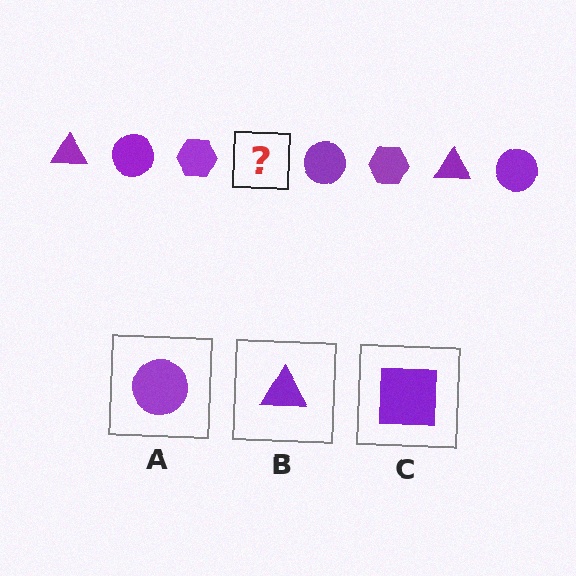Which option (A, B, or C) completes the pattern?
B.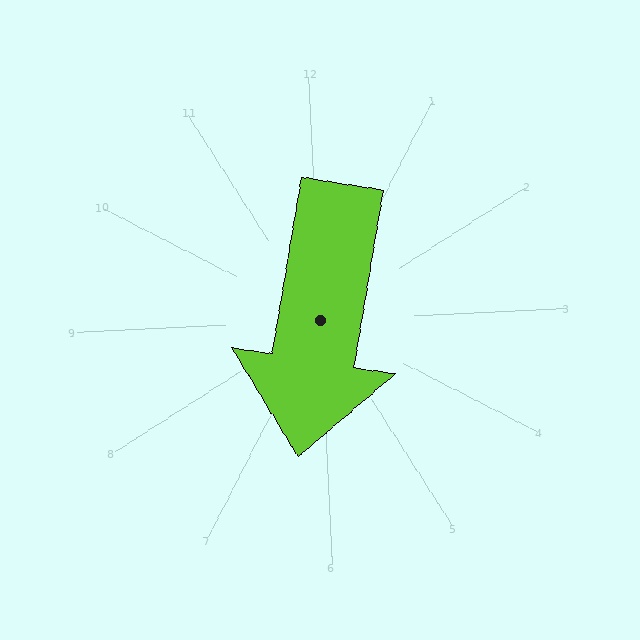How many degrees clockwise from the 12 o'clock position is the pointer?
Approximately 192 degrees.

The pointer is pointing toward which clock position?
Roughly 6 o'clock.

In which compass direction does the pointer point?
South.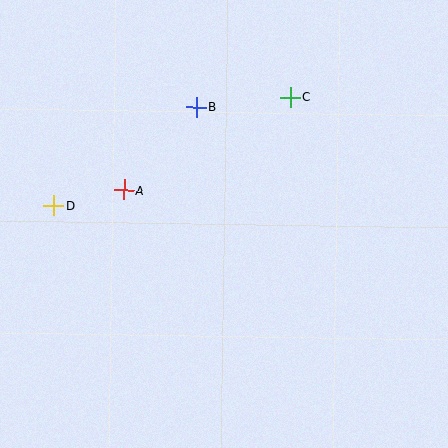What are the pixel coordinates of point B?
Point B is at (196, 107).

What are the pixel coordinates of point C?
Point C is at (290, 97).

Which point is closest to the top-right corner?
Point C is closest to the top-right corner.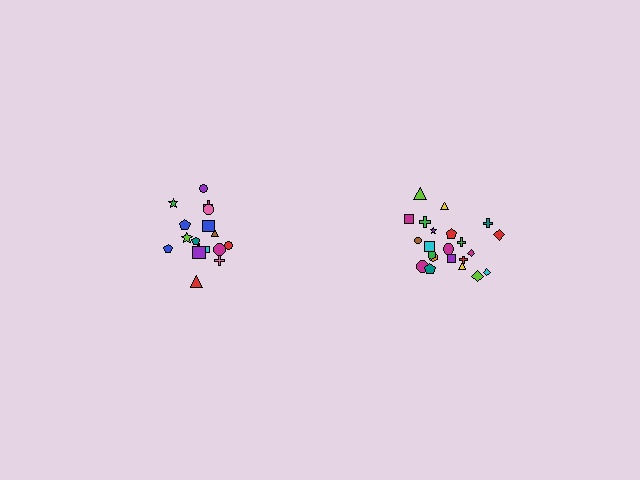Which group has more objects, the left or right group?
The right group.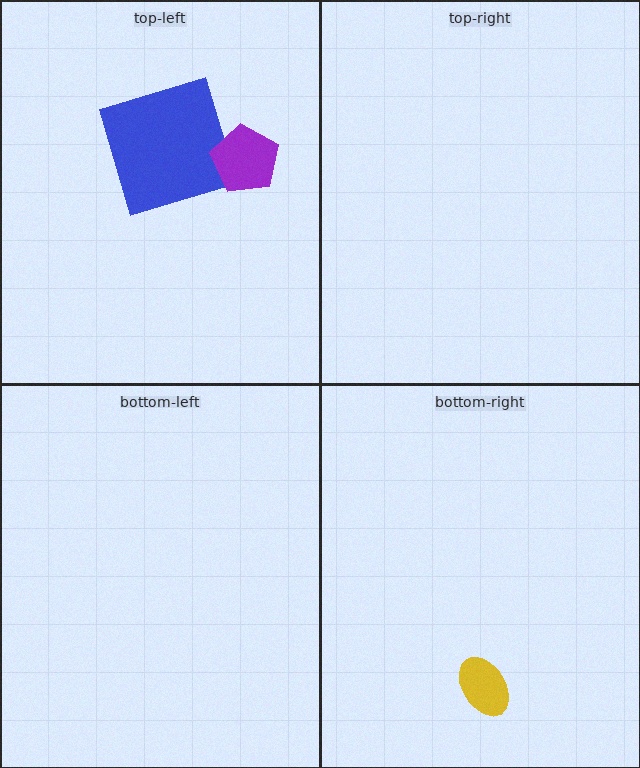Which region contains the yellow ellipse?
The bottom-right region.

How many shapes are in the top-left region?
2.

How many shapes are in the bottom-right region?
1.